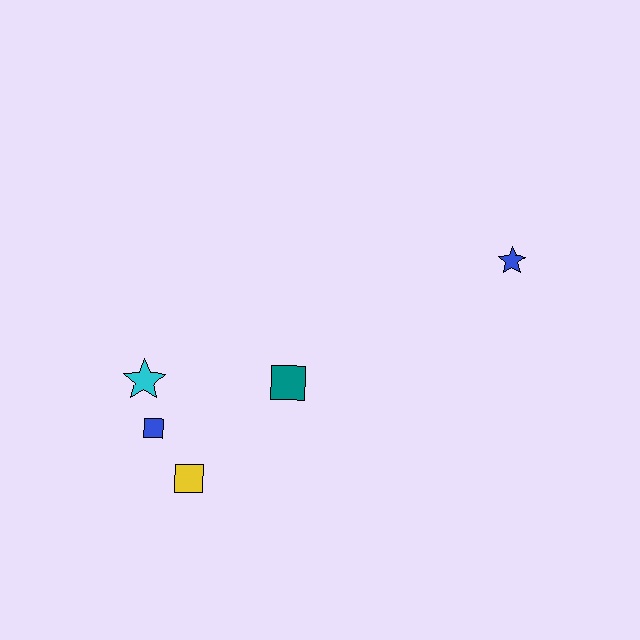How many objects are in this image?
There are 5 objects.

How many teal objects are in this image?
There is 1 teal object.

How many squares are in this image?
There are 3 squares.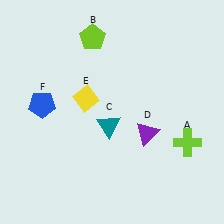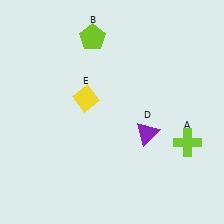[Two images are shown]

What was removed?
The teal triangle (C), the blue pentagon (F) were removed in Image 2.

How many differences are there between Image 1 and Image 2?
There are 2 differences between the two images.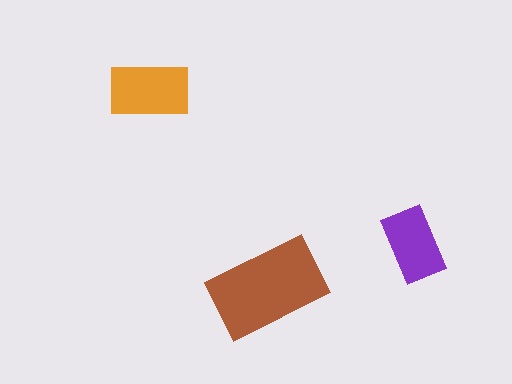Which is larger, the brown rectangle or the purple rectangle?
The brown one.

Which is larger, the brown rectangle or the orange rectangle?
The brown one.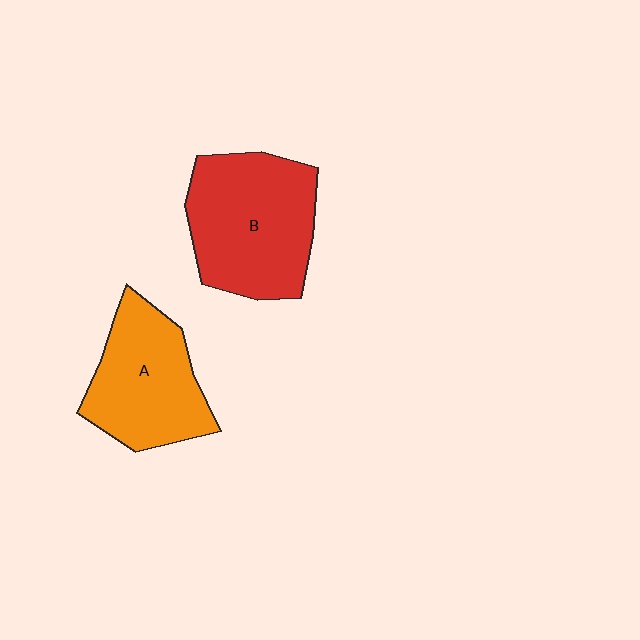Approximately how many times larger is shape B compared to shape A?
Approximately 1.2 times.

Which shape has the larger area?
Shape B (red).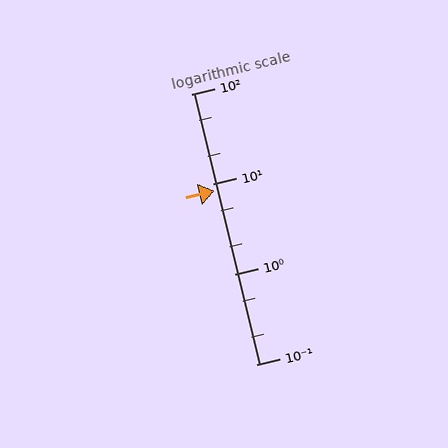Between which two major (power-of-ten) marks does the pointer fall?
The pointer is between 1 and 10.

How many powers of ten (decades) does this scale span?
The scale spans 3 decades, from 0.1 to 100.